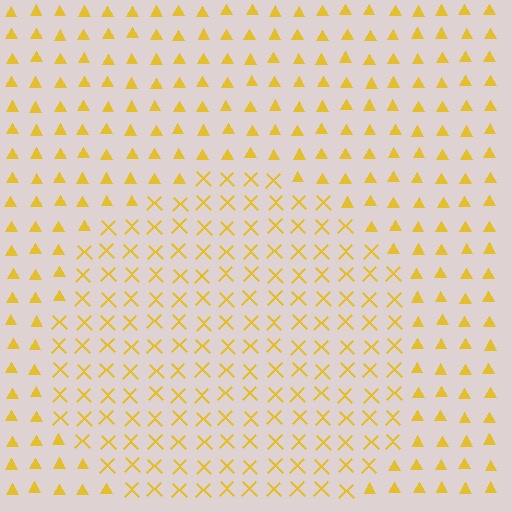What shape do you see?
I see a circle.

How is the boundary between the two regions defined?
The boundary is defined by a change in element shape: X marks inside vs. triangles outside. All elements share the same color and spacing.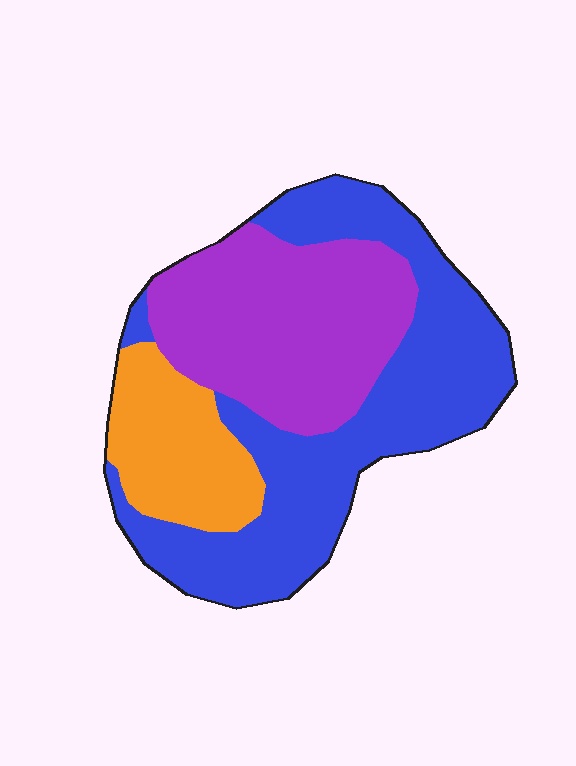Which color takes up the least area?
Orange, at roughly 15%.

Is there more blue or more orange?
Blue.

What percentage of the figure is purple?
Purple takes up about one third (1/3) of the figure.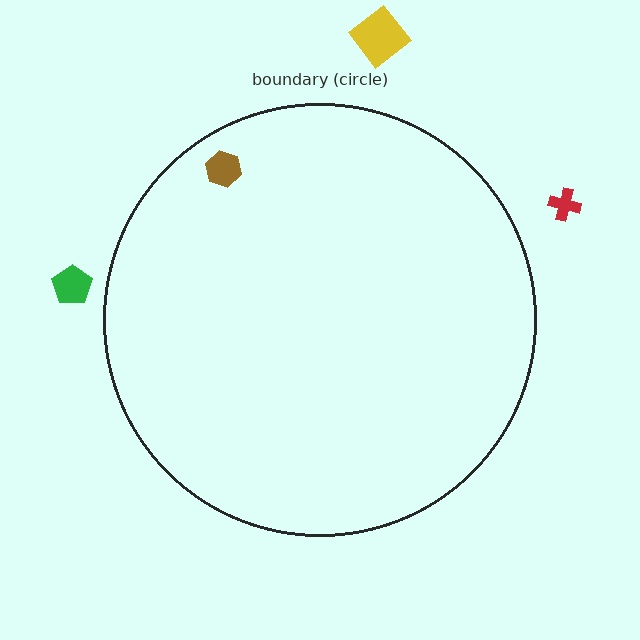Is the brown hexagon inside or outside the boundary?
Inside.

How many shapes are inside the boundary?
1 inside, 3 outside.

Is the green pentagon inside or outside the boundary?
Outside.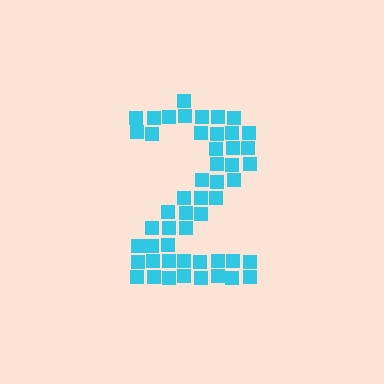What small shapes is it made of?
It is made of small squares.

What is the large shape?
The large shape is the digit 2.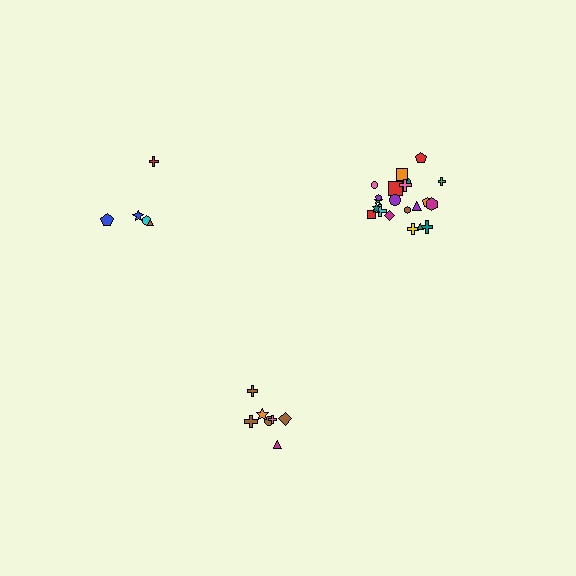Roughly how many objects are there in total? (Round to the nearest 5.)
Roughly 35 objects in total.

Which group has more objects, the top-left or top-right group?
The top-right group.